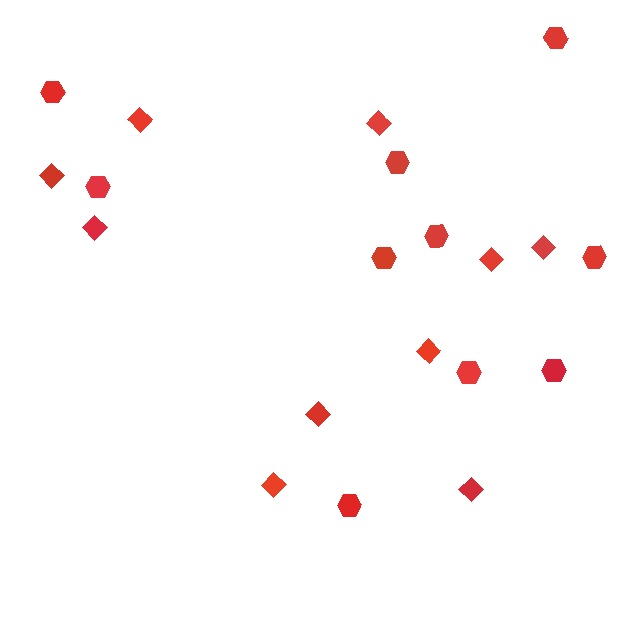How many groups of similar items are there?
There are 2 groups: one group of hexagons (10) and one group of diamonds (10).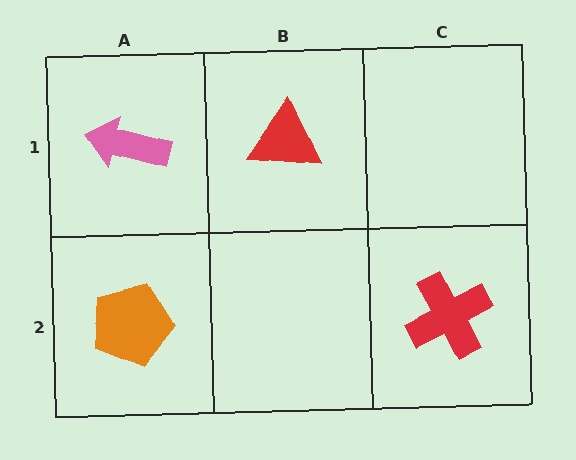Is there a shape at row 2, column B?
No, that cell is empty.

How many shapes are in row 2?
2 shapes.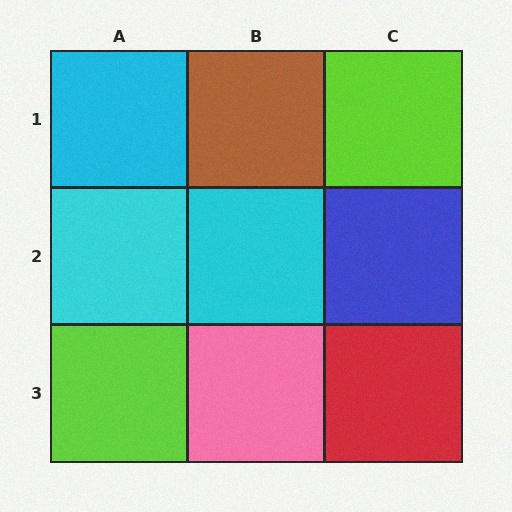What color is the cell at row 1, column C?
Lime.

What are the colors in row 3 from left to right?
Lime, pink, red.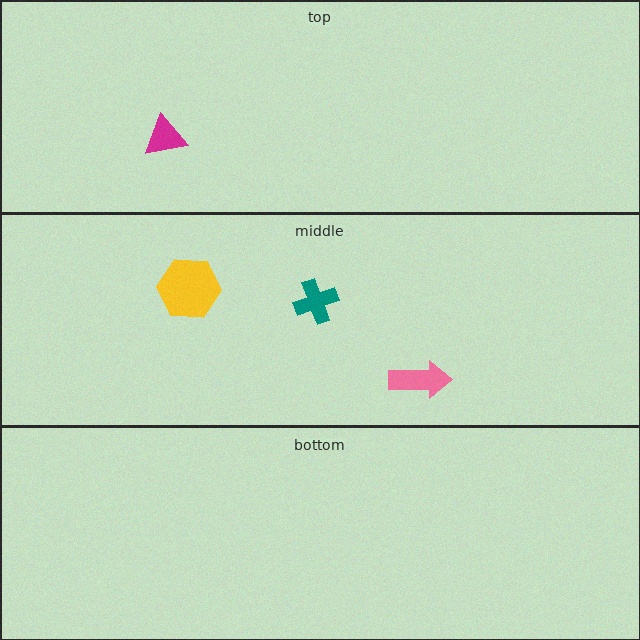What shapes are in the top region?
The magenta triangle.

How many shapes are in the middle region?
3.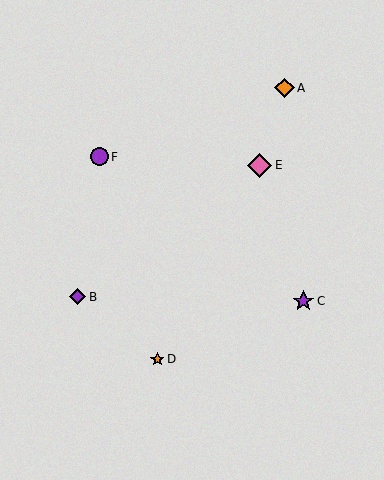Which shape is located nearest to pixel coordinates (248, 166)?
The pink diamond (labeled E) at (260, 165) is nearest to that location.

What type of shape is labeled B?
Shape B is a purple diamond.